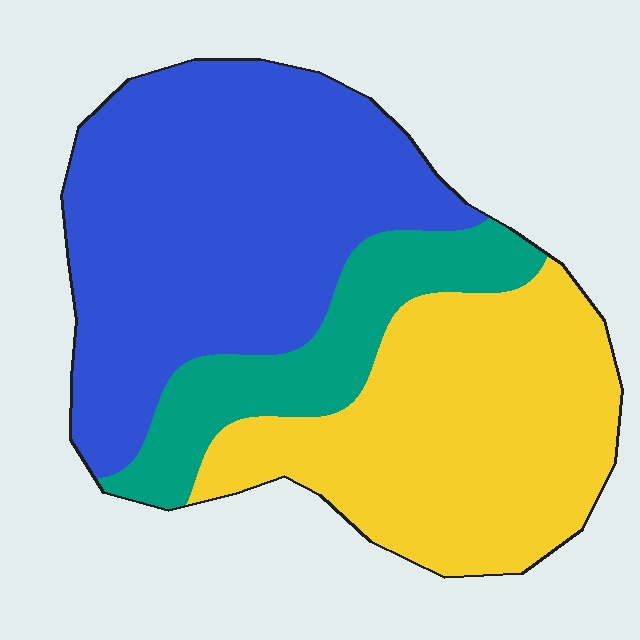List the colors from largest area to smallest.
From largest to smallest: blue, yellow, teal.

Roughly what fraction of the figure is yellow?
Yellow takes up about three eighths (3/8) of the figure.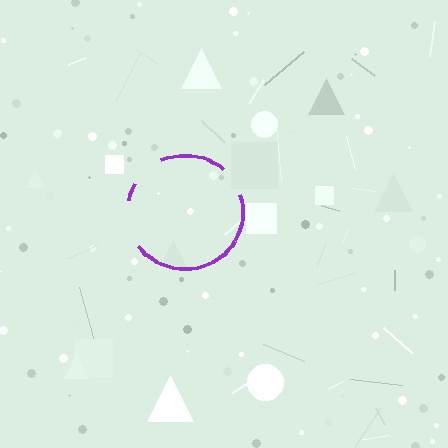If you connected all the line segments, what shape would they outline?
They would outline a circle.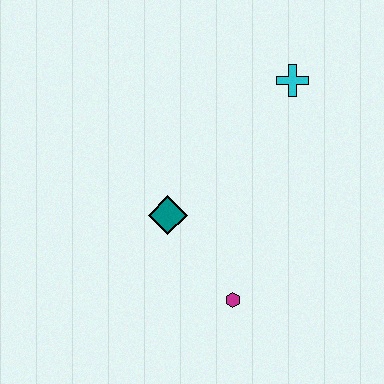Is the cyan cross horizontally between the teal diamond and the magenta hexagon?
No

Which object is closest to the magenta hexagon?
The teal diamond is closest to the magenta hexagon.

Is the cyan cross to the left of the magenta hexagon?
No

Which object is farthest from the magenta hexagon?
The cyan cross is farthest from the magenta hexagon.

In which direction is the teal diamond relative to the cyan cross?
The teal diamond is below the cyan cross.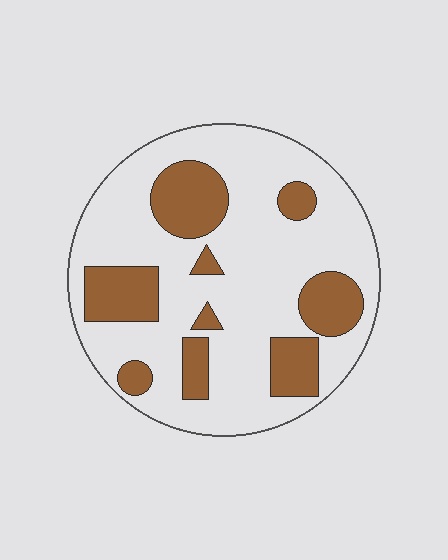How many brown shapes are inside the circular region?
9.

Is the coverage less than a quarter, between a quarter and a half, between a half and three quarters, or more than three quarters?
Between a quarter and a half.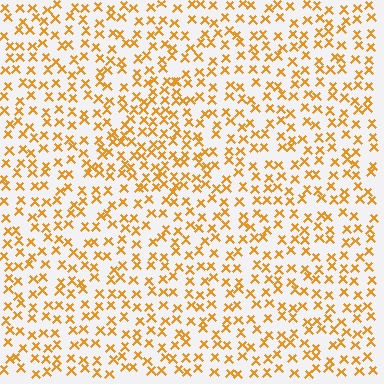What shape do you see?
I see a triangle.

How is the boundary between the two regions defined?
The boundary is defined by a change in element density (approximately 1.5x ratio). All elements are the same color, size, and shape.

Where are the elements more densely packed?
The elements are more densely packed inside the triangle boundary.